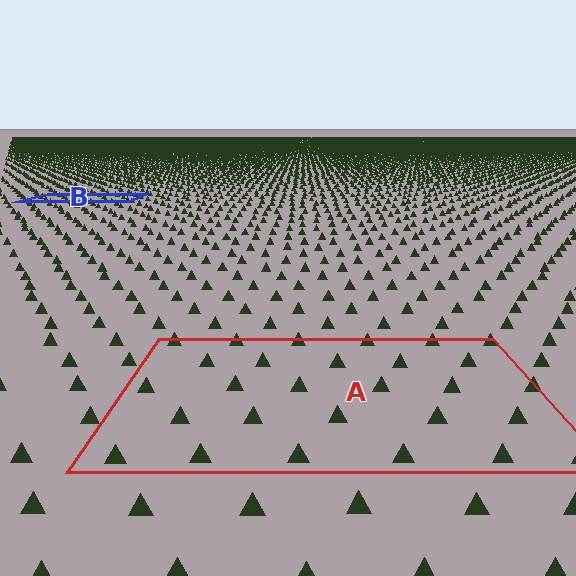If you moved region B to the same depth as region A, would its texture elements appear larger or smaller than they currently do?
They would appear larger. At a closer depth, the same texture elements are projected at a bigger on-screen size.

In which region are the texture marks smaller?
The texture marks are smaller in region B, because it is farther away.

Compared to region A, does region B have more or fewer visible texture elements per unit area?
Region B has more texture elements per unit area — they are packed more densely because it is farther away.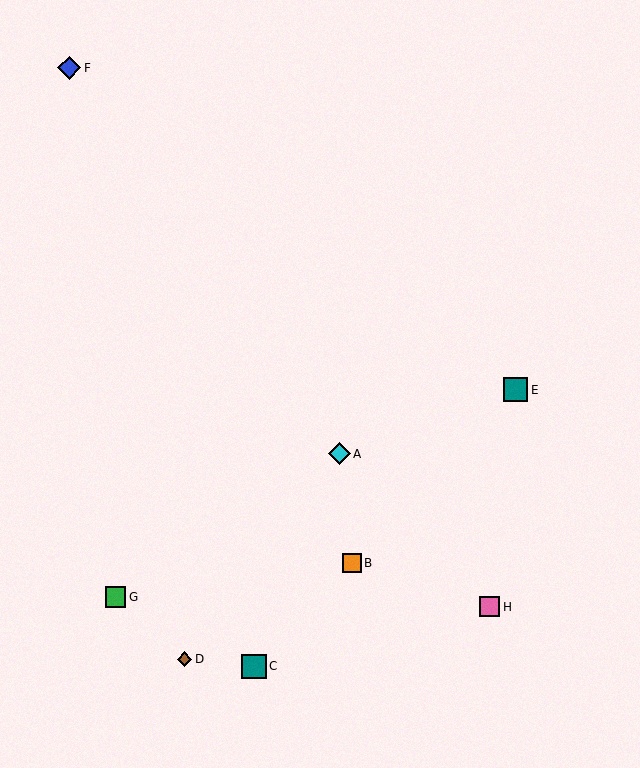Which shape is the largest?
The teal square (labeled C) is the largest.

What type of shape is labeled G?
Shape G is a green square.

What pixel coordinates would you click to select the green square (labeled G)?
Click at (116, 597) to select the green square G.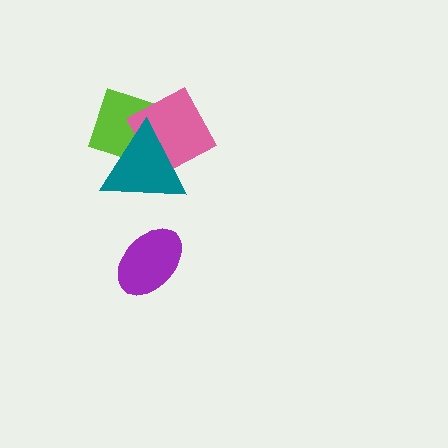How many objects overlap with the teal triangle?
2 objects overlap with the teal triangle.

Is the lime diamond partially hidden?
Yes, it is partially covered by another shape.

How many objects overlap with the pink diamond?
2 objects overlap with the pink diamond.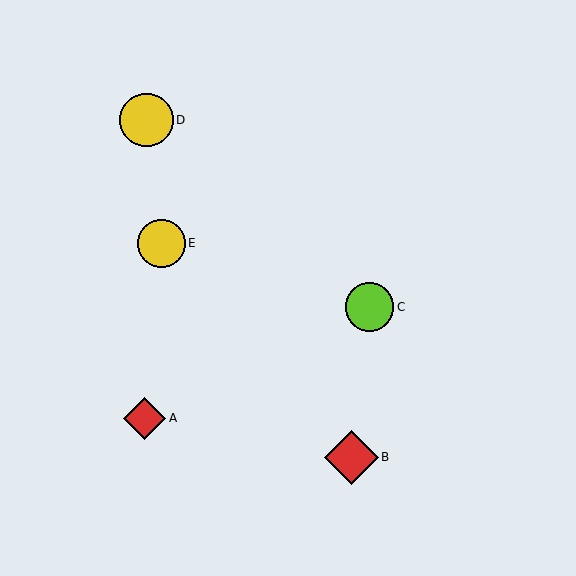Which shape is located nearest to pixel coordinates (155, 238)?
The yellow circle (labeled E) at (161, 243) is nearest to that location.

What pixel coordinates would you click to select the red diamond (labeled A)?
Click at (145, 418) to select the red diamond A.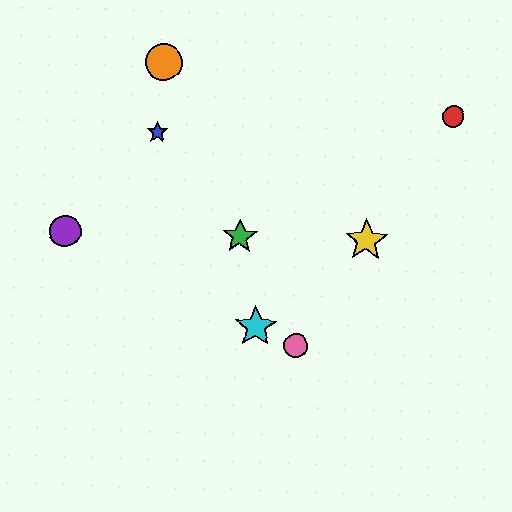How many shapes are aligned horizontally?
3 shapes (the green star, the yellow star, the purple circle) are aligned horizontally.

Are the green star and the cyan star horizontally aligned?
No, the green star is at y≈236 and the cyan star is at y≈327.